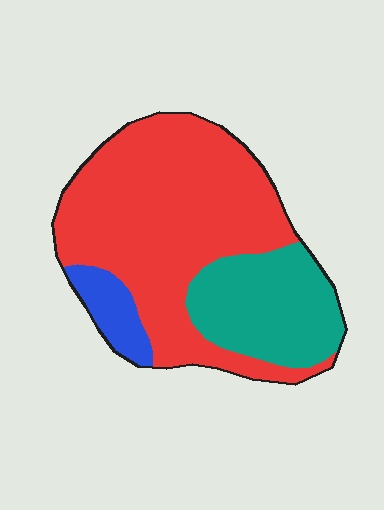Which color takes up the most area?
Red, at roughly 65%.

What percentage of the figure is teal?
Teal covers about 25% of the figure.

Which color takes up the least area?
Blue, at roughly 10%.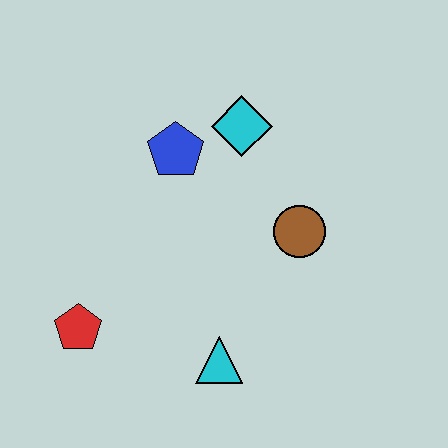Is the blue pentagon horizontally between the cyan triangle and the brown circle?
No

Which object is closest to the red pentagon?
The cyan triangle is closest to the red pentagon.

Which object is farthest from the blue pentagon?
The cyan triangle is farthest from the blue pentagon.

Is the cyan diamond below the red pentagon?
No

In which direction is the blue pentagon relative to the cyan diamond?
The blue pentagon is to the left of the cyan diamond.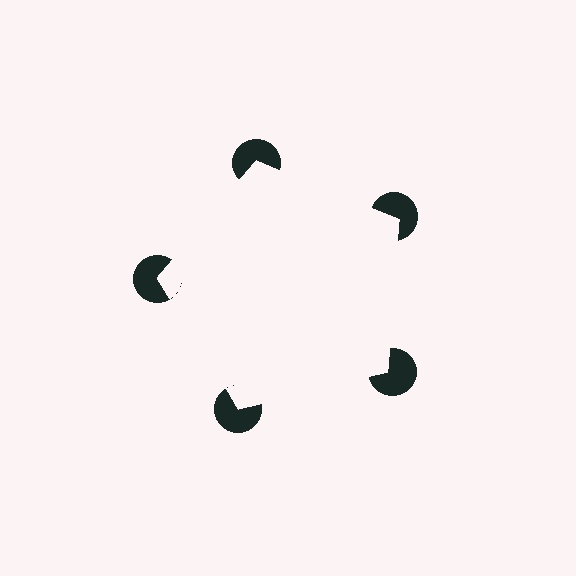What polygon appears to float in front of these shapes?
An illusory pentagon — its edges are inferred from the aligned wedge cuts in the pac-man discs, not physically drawn.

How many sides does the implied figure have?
5 sides.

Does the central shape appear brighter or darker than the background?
It typically appears slightly brighter than the background, even though no actual brightness change is drawn.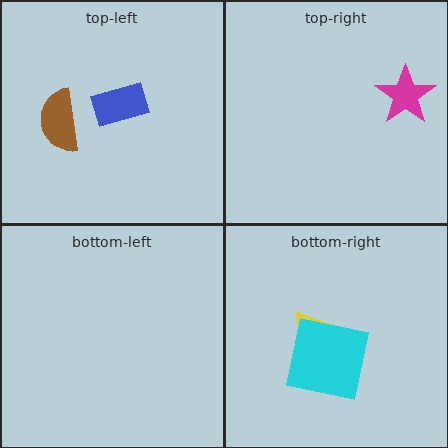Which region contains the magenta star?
The top-right region.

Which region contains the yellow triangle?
The bottom-right region.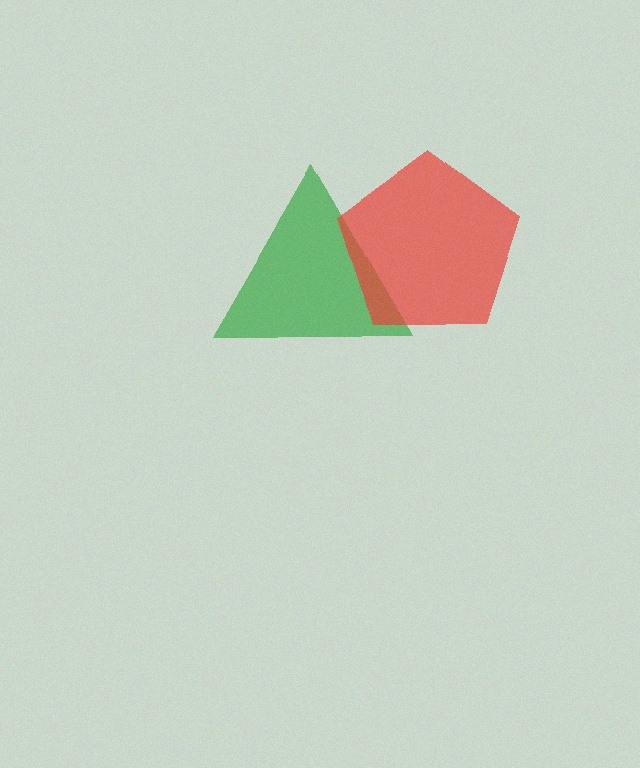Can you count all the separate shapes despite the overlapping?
Yes, there are 2 separate shapes.